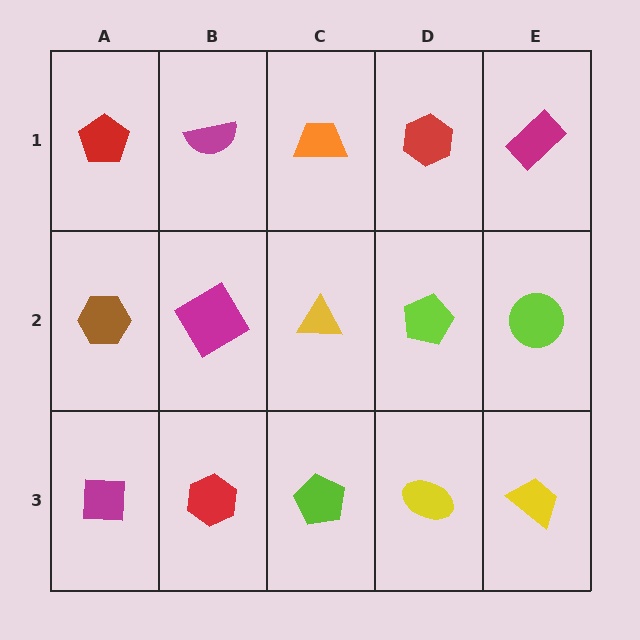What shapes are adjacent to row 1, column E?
A lime circle (row 2, column E), a red hexagon (row 1, column D).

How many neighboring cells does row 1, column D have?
3.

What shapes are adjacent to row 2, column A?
A red pentagon (row 1, column A), a magenta square (row 3, column A), a magenta diamond (row 2, column B).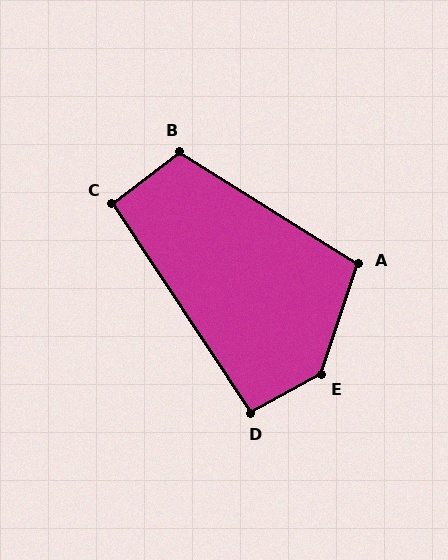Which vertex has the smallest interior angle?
C, at approximately 94 degrees.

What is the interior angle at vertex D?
Approximately 95 degrees (approximately right).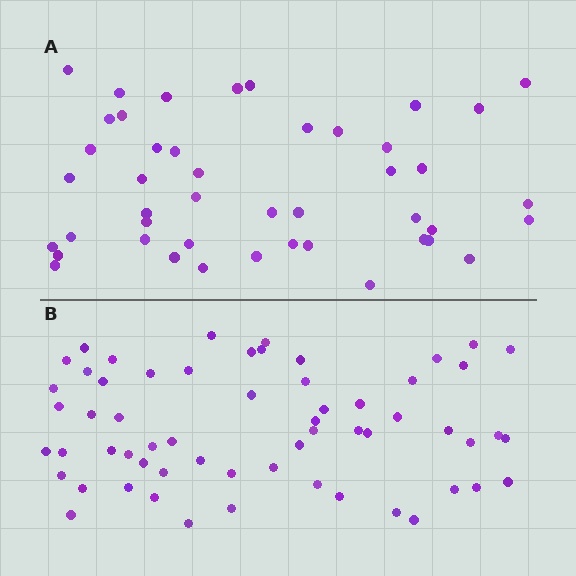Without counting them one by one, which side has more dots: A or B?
Region B (the bottom region) has more dots.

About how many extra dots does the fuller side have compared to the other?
Region B has approximately 15 more dots than region A.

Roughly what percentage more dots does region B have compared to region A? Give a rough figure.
About 35% more.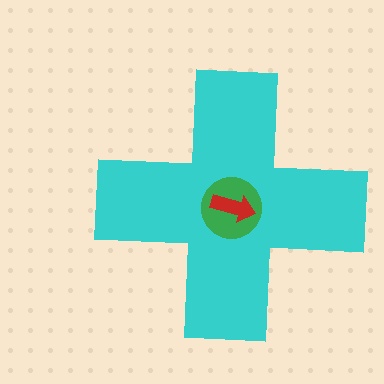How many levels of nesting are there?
3.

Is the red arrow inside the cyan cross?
Yes.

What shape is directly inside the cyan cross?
The green circle.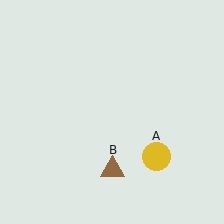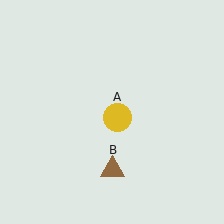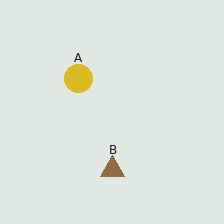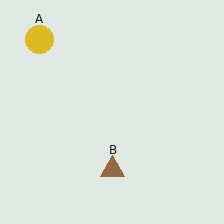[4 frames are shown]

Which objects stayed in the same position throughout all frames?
Brown triangle (object B) remained stationary.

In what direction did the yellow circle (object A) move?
The yellow circle (object A) moved up and to the left.